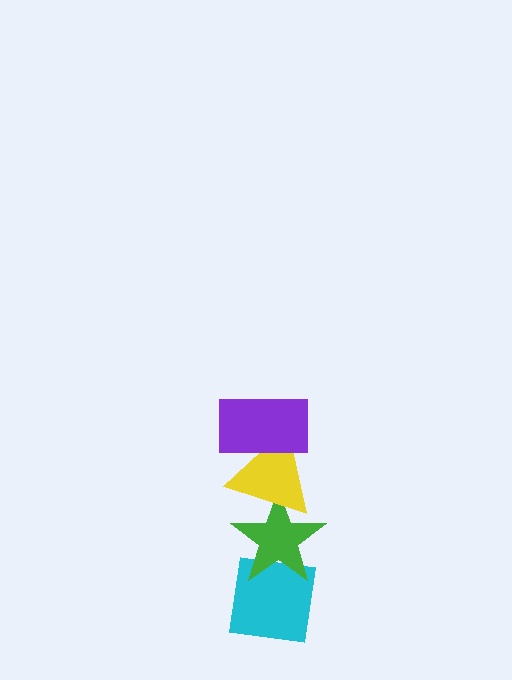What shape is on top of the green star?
The yellow triangle is on top of the green star.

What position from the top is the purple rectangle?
The purple rectangle is 1st from the top.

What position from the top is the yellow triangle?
The yellow triangle is 2nd from the top.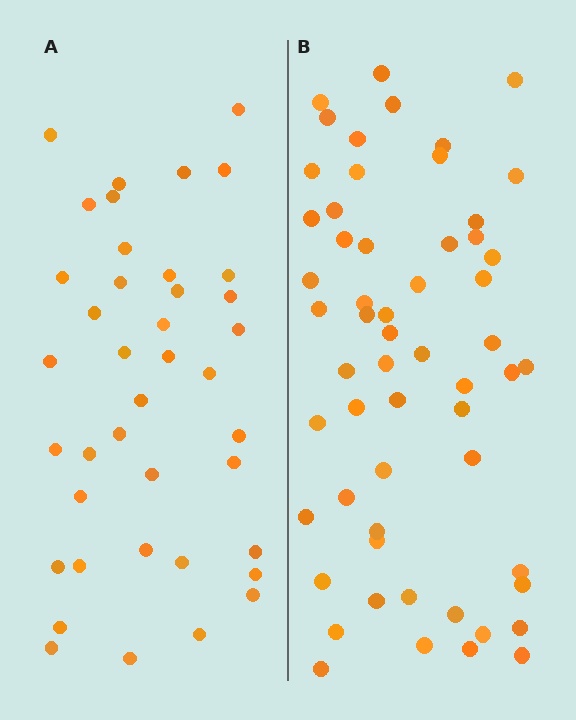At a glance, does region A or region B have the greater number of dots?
Region B (the right region) has more dots.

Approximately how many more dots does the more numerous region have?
Region B has approximately 15 more dots than region A.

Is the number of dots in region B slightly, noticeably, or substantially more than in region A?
Region B has noticeably more, but not dramatically so. The ratio is roughly 1.4 to 1.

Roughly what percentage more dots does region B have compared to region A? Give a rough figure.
About 40% more.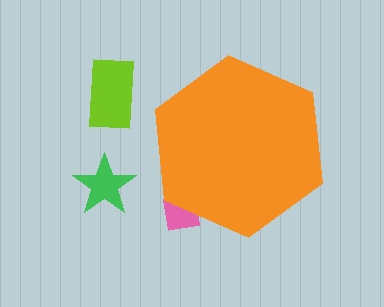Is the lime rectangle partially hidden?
No, the lime rectangle is fully visible.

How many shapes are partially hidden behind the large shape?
1 shape is partially hidden.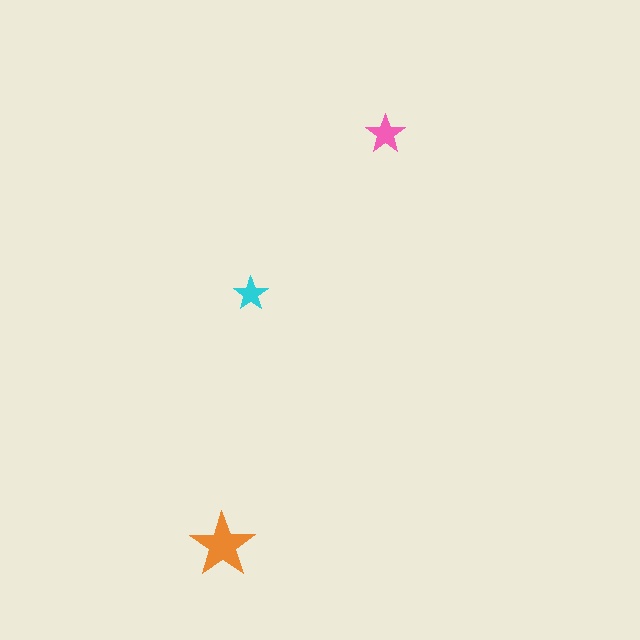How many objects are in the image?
There are 3 objects in the image.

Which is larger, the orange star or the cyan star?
The orange one.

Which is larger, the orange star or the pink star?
The orange one.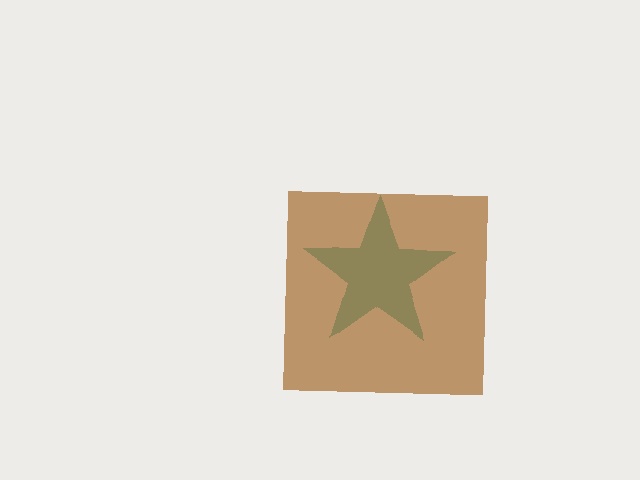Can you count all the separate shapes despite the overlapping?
Yes, there are 2 separate shapes.